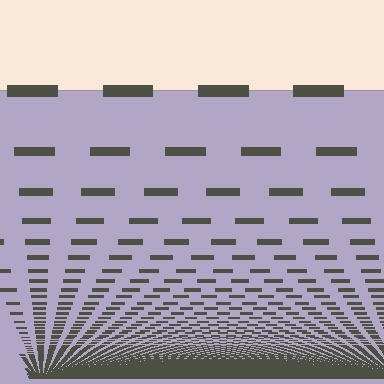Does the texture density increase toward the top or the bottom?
Density increases toward the bottom.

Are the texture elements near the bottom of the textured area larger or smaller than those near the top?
Smaller. The gradient is inverted — elements near the bottom are smaller and denser.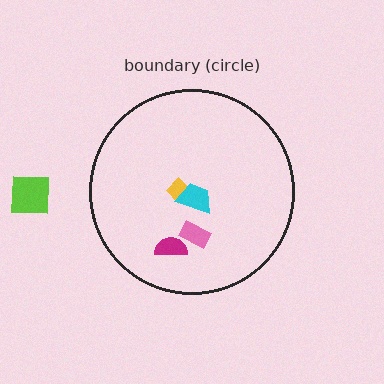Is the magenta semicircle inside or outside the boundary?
Inside.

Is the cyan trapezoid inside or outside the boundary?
Inside.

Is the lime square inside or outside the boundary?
Outside.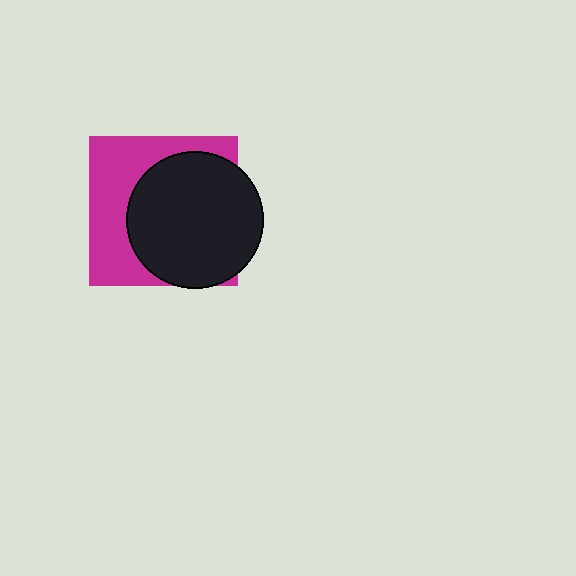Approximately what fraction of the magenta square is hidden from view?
Roughly 58% of the magenta square is hidden behind the black circle.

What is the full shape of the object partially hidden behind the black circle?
The partially hidden object is a magenta square.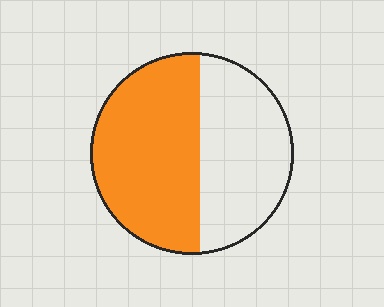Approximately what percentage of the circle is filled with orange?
Approximately 55%.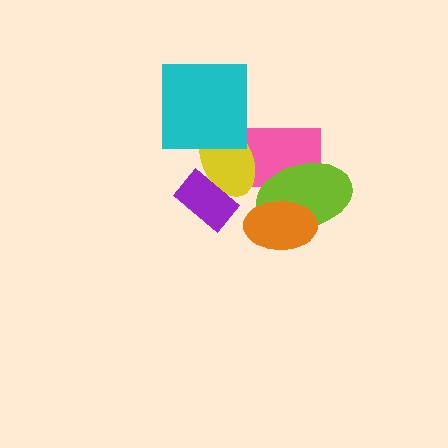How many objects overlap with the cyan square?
1 object overlaps with the cyan square.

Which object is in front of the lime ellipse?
The orange ellipse is in front of the lime ellipse.